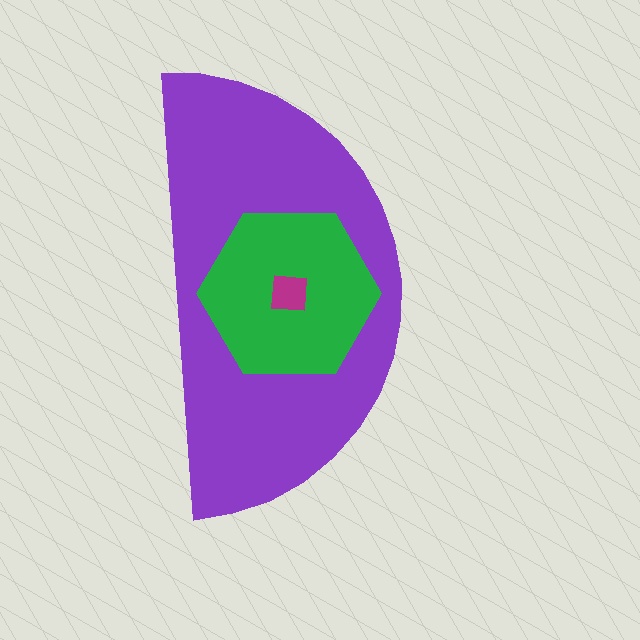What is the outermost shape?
The purple semicircle.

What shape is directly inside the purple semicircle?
The green hexagon.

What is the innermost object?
The magenta square.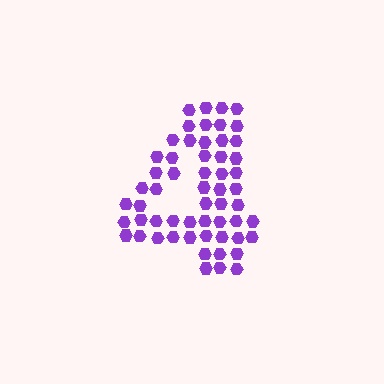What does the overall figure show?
The overall figure shows the digit 4.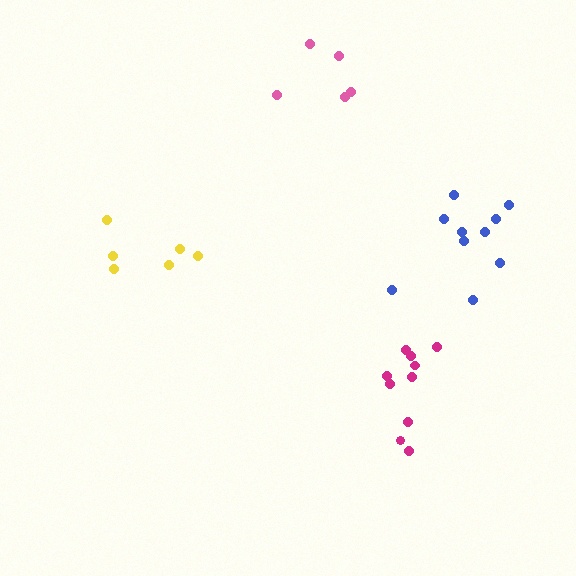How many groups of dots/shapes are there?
There are 4 groups.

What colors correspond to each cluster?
The clusters are colored: magenta, blue, pink, yellow.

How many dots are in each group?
Group 1: 10 dots, Group 2: 10 dots, Group 3: 5 dots, Group 4: 6 dots (31 total).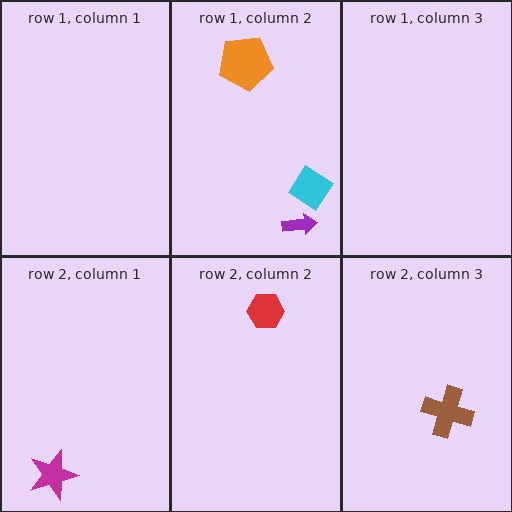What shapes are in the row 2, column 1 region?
The magenta star.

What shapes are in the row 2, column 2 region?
The red hexagon.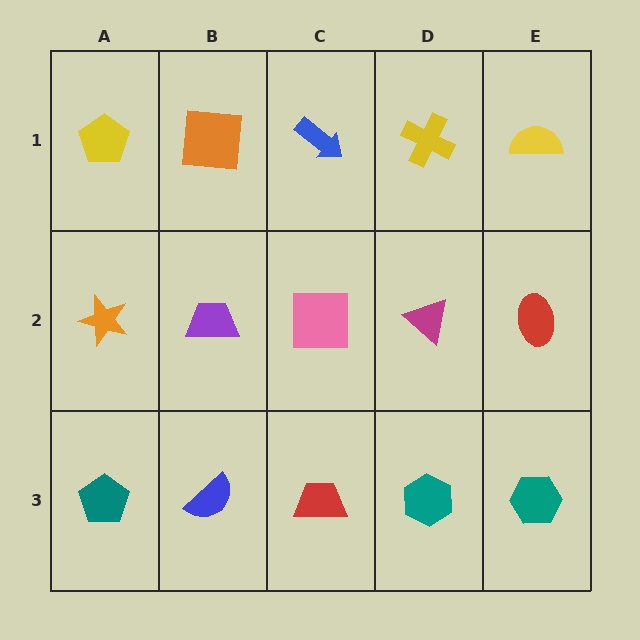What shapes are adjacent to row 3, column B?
A purple trapezoid (row 2, column B), a teal pentagon (row 3, column A), a red trapezoid (row 3, column C).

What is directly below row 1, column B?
A purple trapezoid.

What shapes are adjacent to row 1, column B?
A purple trapezoid (row 2, column B), a yellow pentagon (row 1, column A), a blue arrow (row 1, column C).